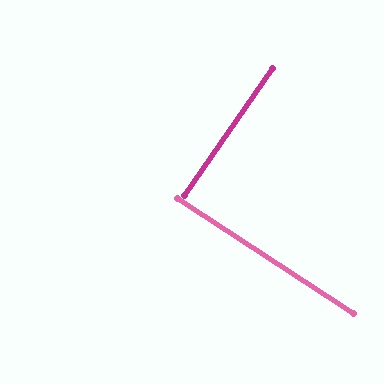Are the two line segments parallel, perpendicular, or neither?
Perpendicular — they meet at approximately 88°.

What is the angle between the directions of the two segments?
Approximately 88 degrees.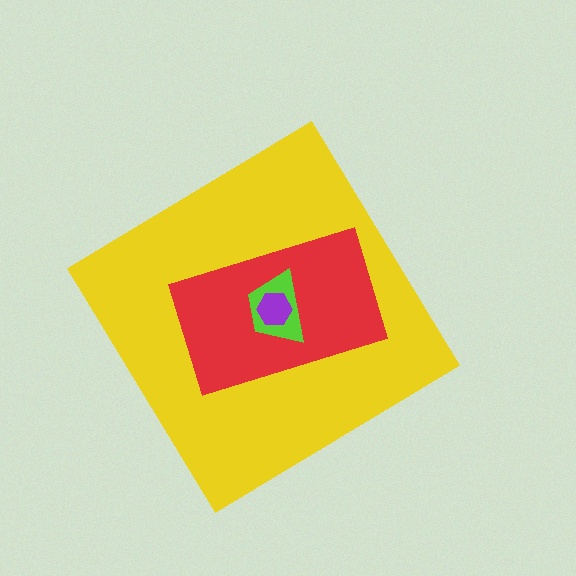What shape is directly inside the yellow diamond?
The red rectangle.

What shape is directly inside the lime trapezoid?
The purple hexagon.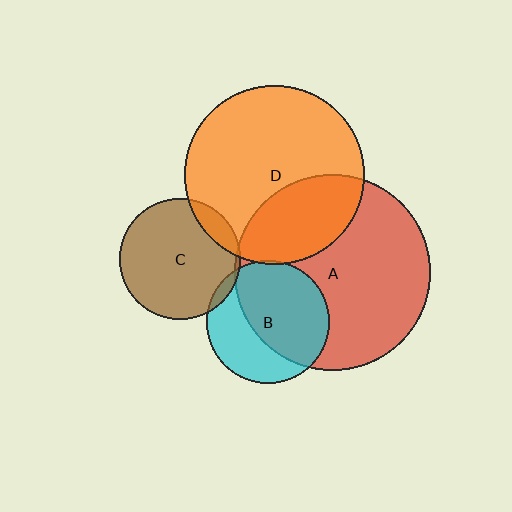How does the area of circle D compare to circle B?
Approximately 2.1 times.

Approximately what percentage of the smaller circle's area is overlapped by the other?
Approximately 30%.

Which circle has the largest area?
Circle A (red).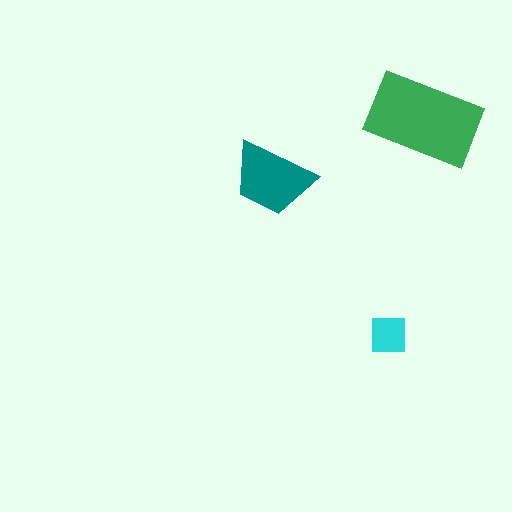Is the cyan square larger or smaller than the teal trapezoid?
Smaller.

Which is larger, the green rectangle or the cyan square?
The green rectangle.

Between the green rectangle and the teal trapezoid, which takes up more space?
The green rectangle.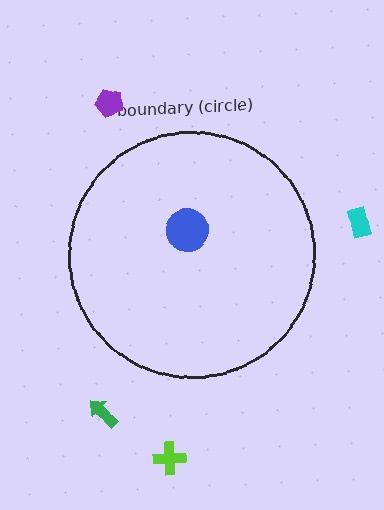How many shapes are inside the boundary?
1 inside, 4 outside.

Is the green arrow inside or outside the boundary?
Outside.